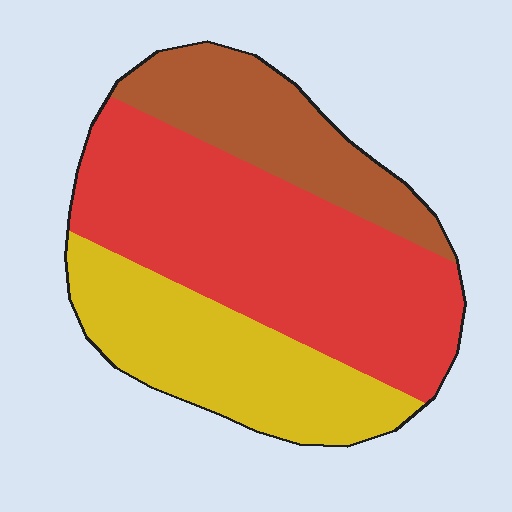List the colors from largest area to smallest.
From largest to smallest: red, yellow, brown.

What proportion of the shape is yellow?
Yellow takes up about one quarter (1/4) of the shape.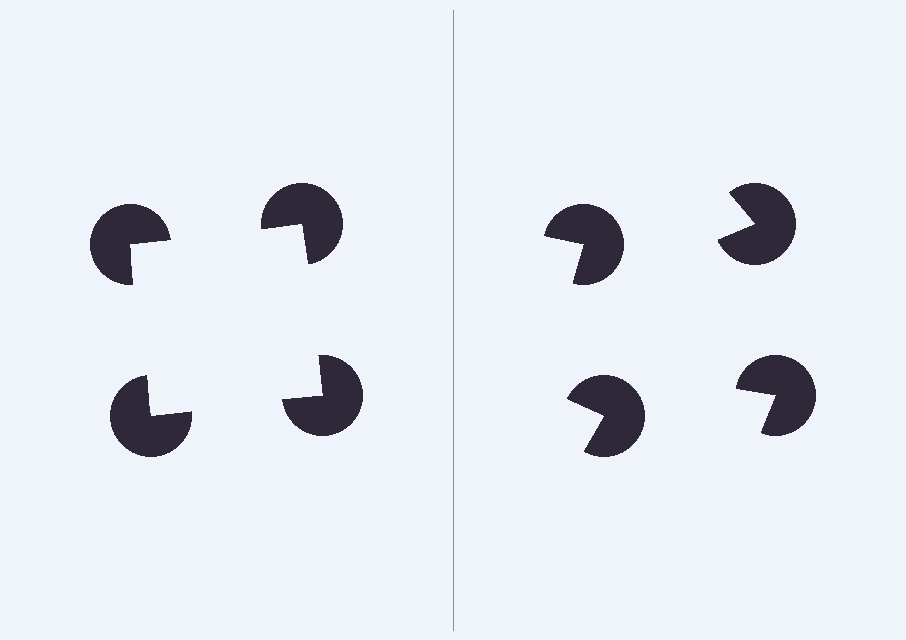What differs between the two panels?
The pac-man discs are positioned identically on both sides; only the wedge orientations differ. On the left they align to a square; on the right they are misaligned.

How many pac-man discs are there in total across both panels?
8 — 4 on each side.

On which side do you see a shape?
An illusory square appears on the left side. On the right side the wedge cuts are rotated, so no coherent shape forms.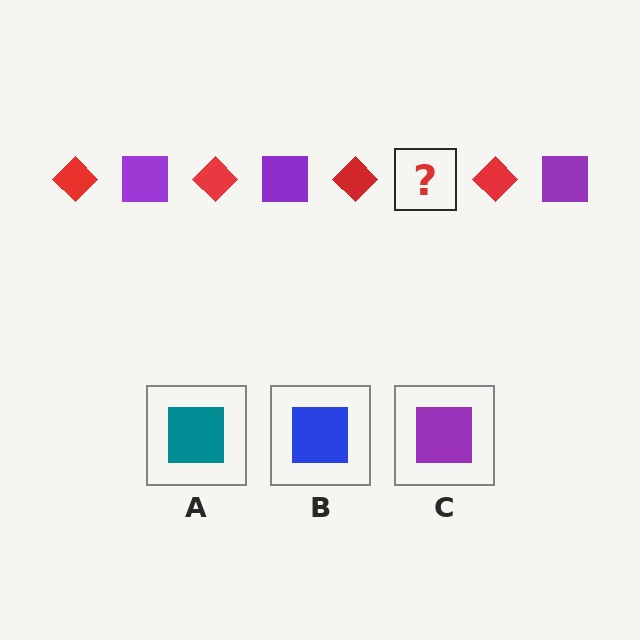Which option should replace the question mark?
Option C.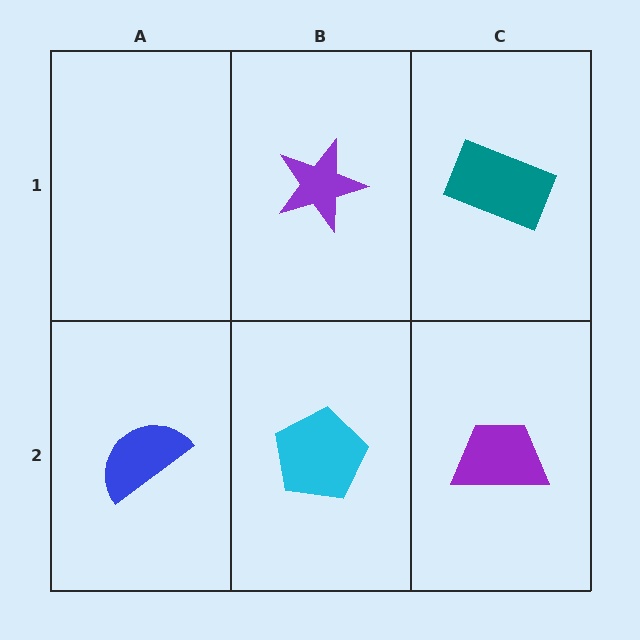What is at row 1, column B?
A purple star.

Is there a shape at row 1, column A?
No, that cell is empty.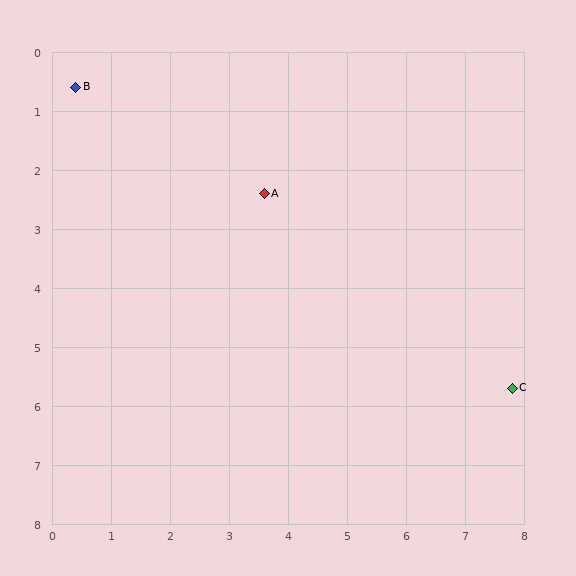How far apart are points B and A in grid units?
Points B and A are about 3.7 grid units apart.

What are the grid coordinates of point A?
Point A is at approximately (3.6, 2.4).